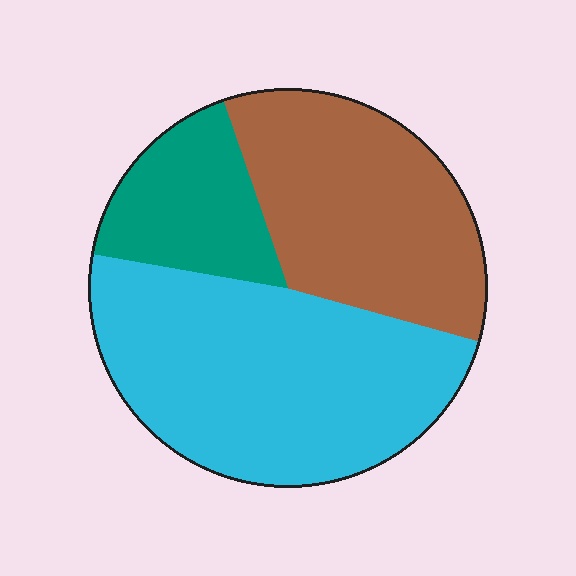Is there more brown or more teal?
Brown.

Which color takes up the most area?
Cyan, at roughly 50%.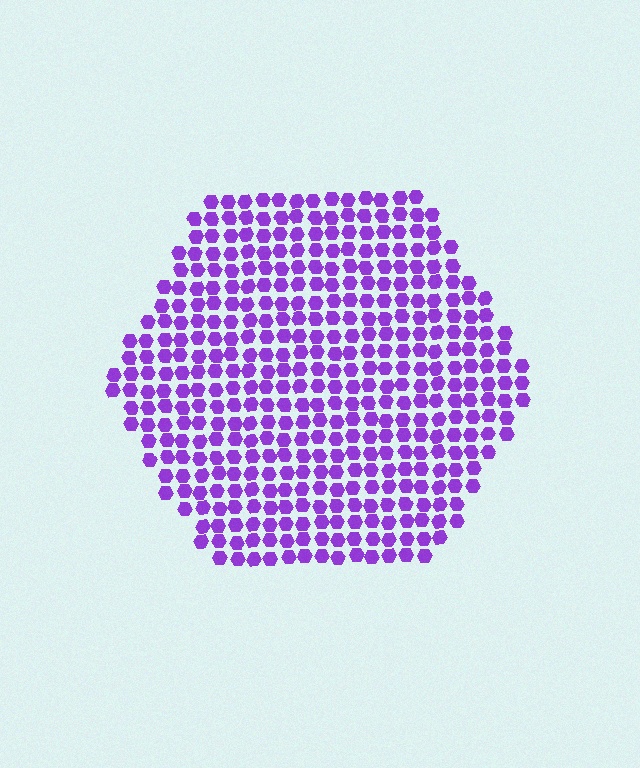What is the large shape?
The large shape is a hexagon.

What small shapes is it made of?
It is made of small hexagons.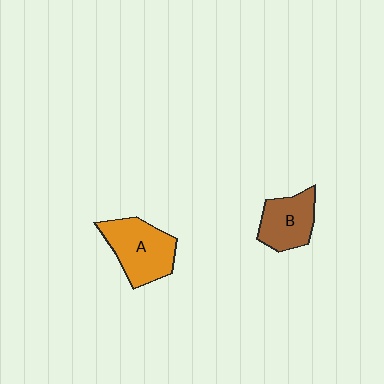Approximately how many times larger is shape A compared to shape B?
Approximately 1.3 times.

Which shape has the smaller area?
Shape B (brown).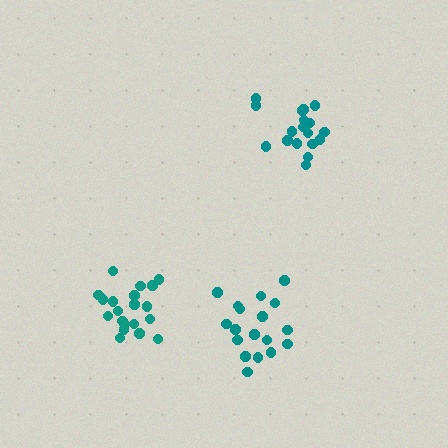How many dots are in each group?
Group 1: 20 dots, Group 2: 18 dots, Group 3: 18 dots (56 total).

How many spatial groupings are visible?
There are 3 spatial groupings.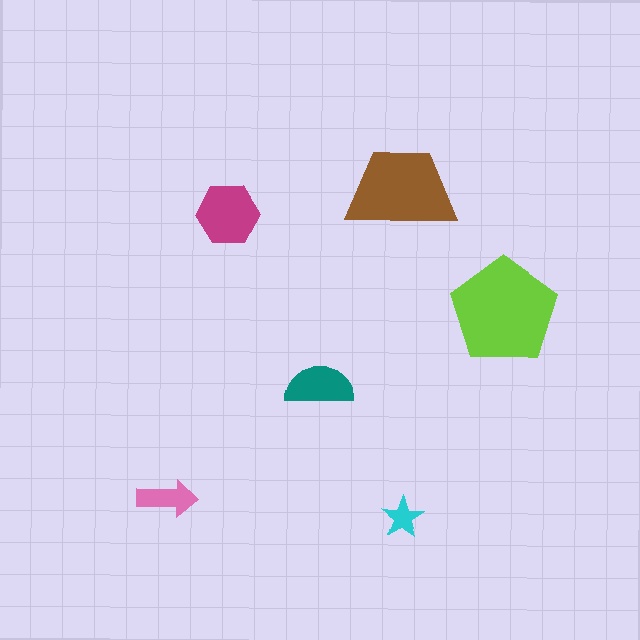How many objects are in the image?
There are 6 objects in the image.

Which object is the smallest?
The cyan star.